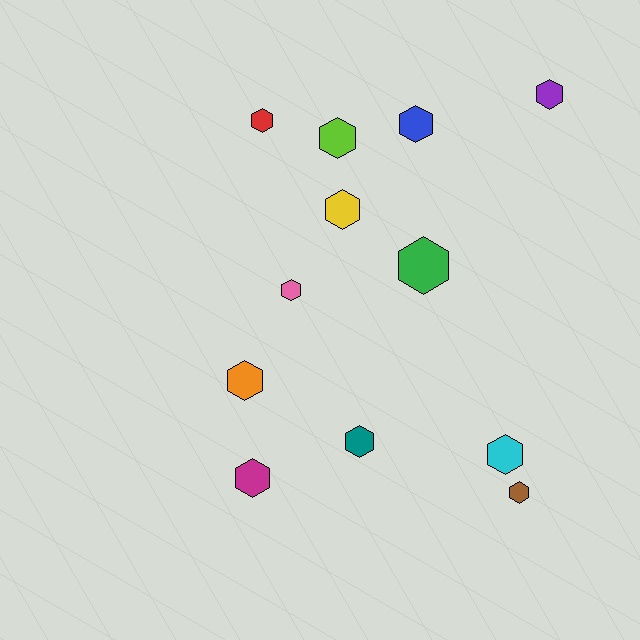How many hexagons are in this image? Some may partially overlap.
There are 12 hexagons.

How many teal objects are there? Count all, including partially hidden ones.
There is 1 teal object.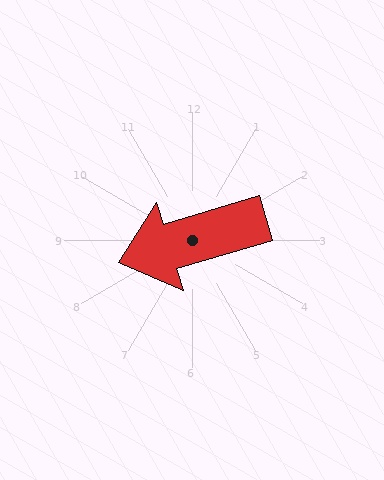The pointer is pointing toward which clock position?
Roughly 8 o'clock.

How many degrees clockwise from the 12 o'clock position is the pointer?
Approximately 253 degrees.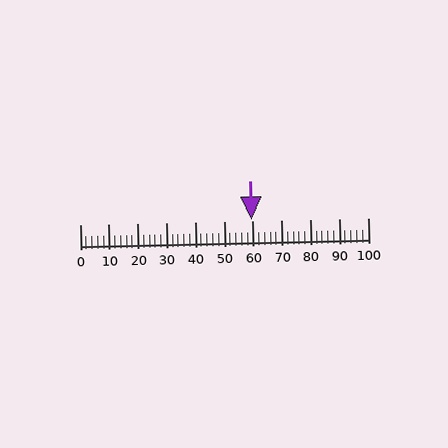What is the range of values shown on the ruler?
The ruler shows values from 0 to 100.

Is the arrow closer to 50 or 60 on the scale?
The arrow is closer to 60.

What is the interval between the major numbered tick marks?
The major tick marks are spaced 10 units apart.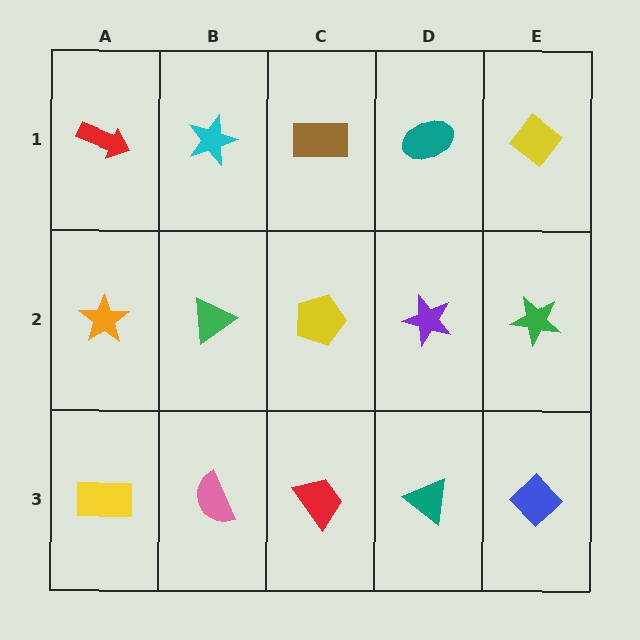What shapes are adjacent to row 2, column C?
A brown rectangle (row 1, column C), a red trapezoid (row 3, column C), a green triangle (row 2, column B), a purple star (row 2, column D).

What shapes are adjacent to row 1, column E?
A green star (row 2, column E), a teal ellipse (row 1, column D).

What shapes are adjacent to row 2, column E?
A yellow diamond (row 1, column E), a blue diamond (row 3, column E), a purple star (row 2, column D).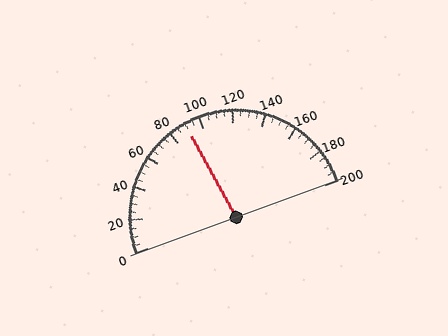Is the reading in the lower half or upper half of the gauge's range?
The reading is in the lower half of the range (0 to 200).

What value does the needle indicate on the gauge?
The needle indicates approximately 90.